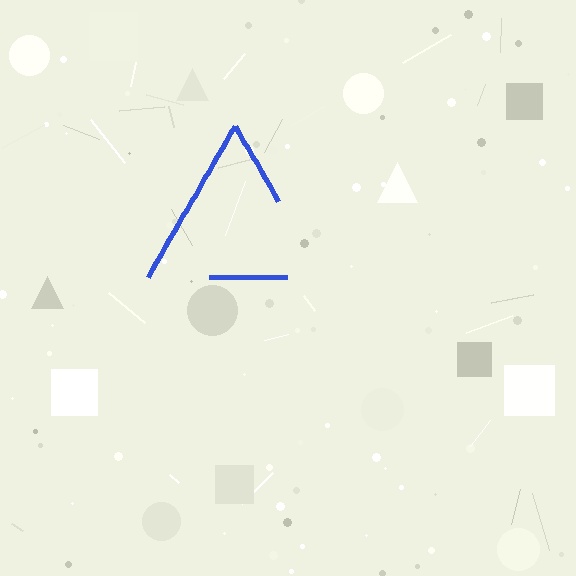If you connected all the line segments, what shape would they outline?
They would outline a triangle.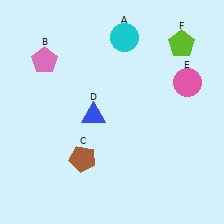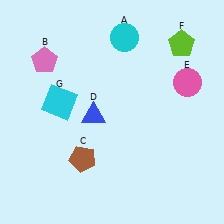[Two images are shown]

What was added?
A cyan square (G) was added in Image 2.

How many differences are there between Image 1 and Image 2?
There is 1 difference between the two images.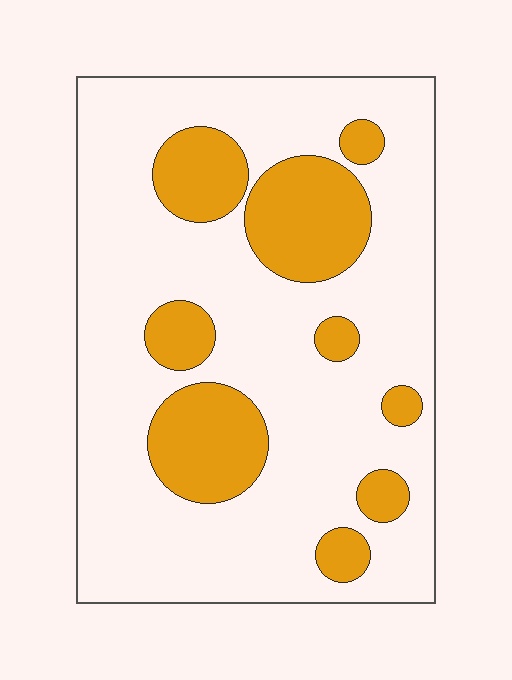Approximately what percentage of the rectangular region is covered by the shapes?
Approximately 25%.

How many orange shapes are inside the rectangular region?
9.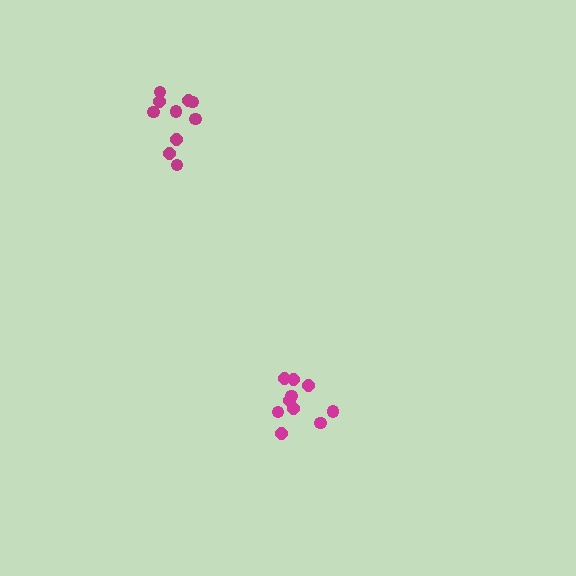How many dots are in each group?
Group 1: 10 dots, Group 2: 10 dots (20 total).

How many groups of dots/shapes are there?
There are 2 groups.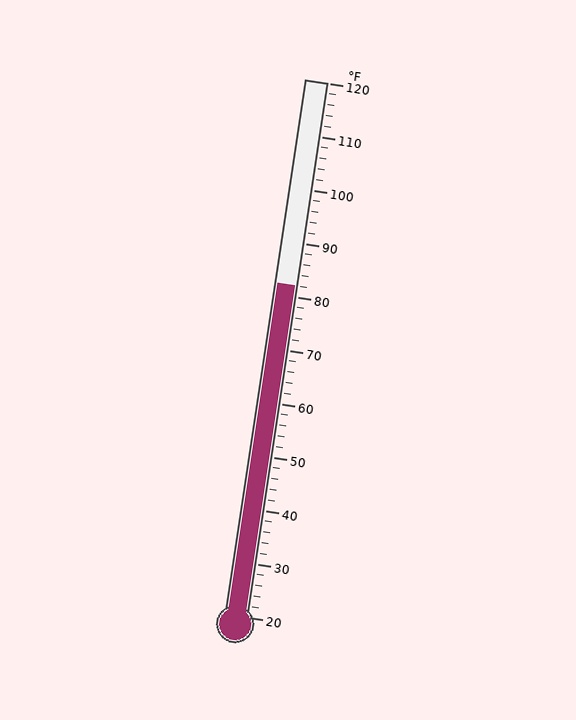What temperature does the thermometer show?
The thermometer shows approximately 82°F.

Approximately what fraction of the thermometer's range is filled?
The thermometer is filled to approximately 60% of its range.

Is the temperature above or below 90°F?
The temperature is below 90°F.